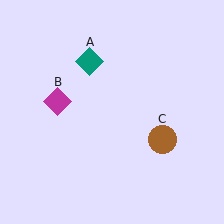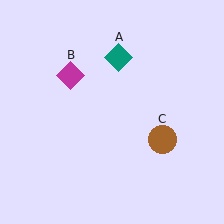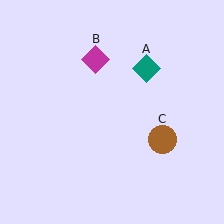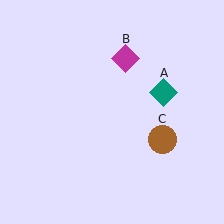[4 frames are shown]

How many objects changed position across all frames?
2 objects changed position: teal diamond (object A), magenta diamond (object B).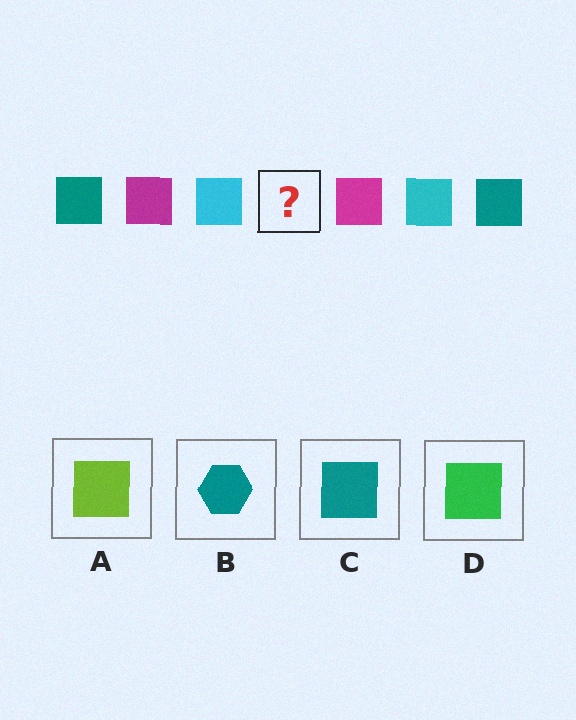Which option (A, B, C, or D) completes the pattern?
C.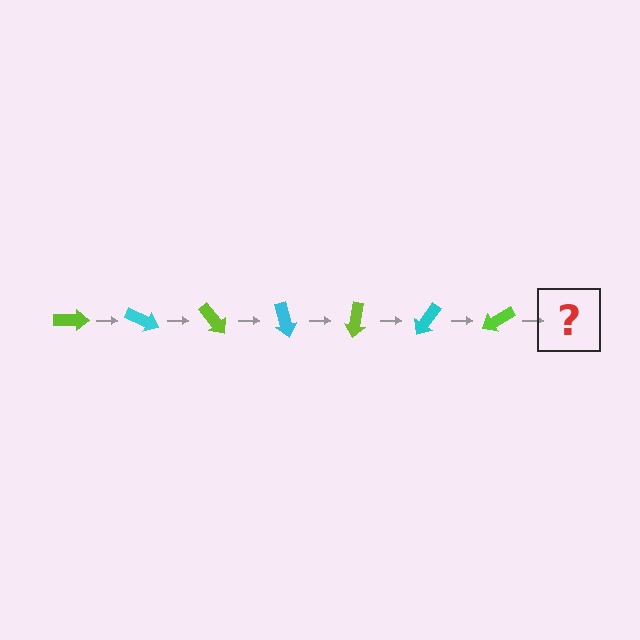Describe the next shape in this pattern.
It should be a cyan arrow, rotated 175 degrees from the start.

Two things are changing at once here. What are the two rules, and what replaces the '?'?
The two rules are that it rotates 25 degrees each step and the color cycles through lime and cyan. The '?' should be a cyan arrow, rotated 175 degrees from the start.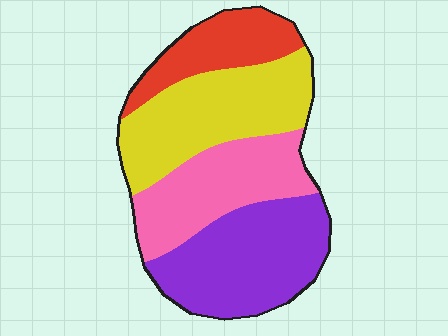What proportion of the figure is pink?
Pink covers 24% of the figure.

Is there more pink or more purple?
Purple.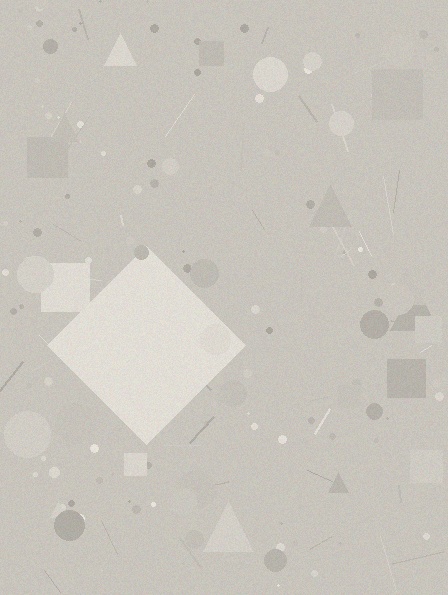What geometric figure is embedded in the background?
A diamond is embedded in the background.